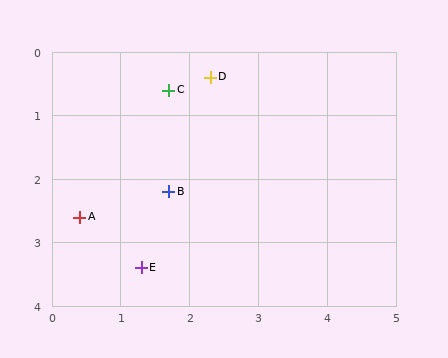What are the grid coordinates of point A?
Point A is at approximately (0.4, 2.6).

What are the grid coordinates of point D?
Point D is at approximately (2.3, 0.4).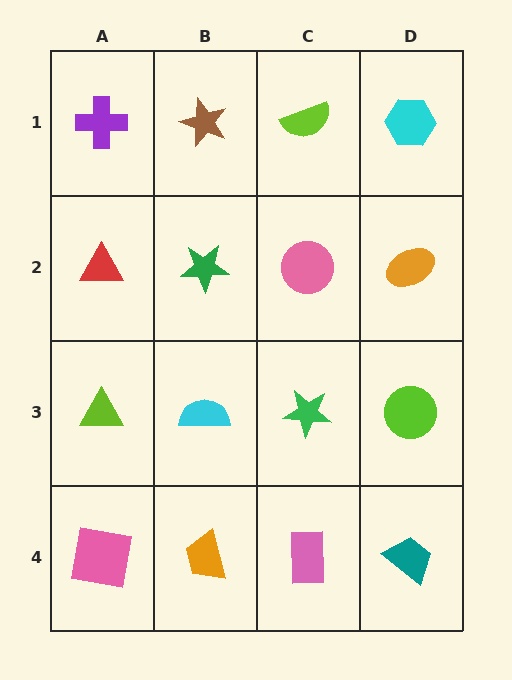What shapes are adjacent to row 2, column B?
A brown star (row 1, column B), a cyan semicircle (row 3, column B), a red triangle (row 2, column A), a pink circle (row 2, column C).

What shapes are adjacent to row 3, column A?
A red triangle (row 2, column A), a pink square (row 4, column A), a cyan semicircle (row 3, column B).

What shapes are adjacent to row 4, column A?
A lime triangle (row 3, column A), an orange trapezoid (row 4, column B).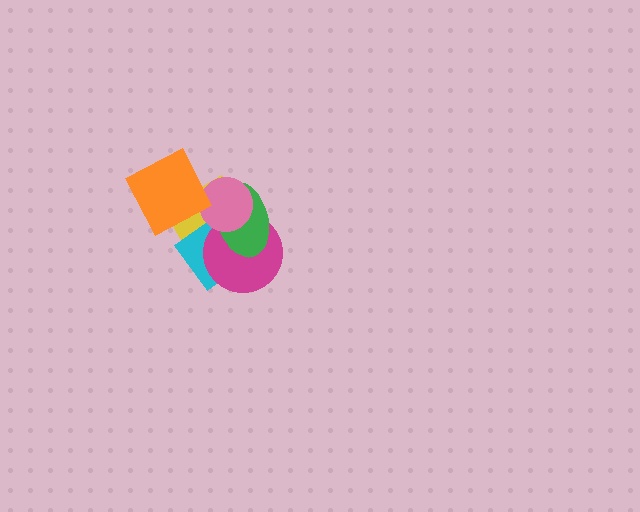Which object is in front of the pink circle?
The orange diamond is in front of the pink circle.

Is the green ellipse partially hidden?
Yes, it is partially covered by another shape.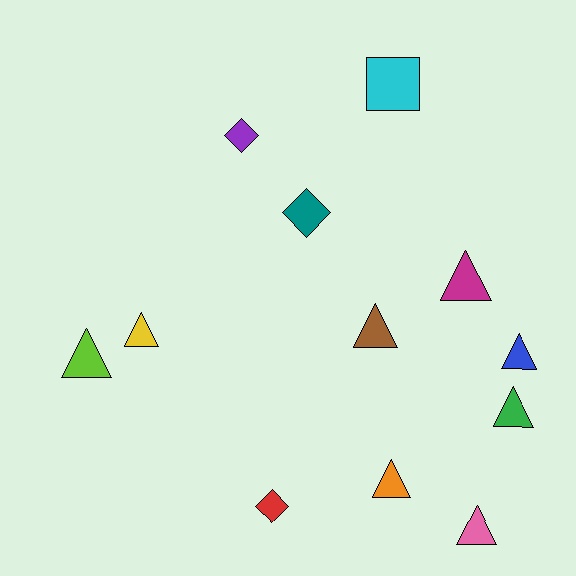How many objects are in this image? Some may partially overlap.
There are 12 objects.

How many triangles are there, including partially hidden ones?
There are 8 triangles.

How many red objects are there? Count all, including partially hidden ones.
There is 1 red object.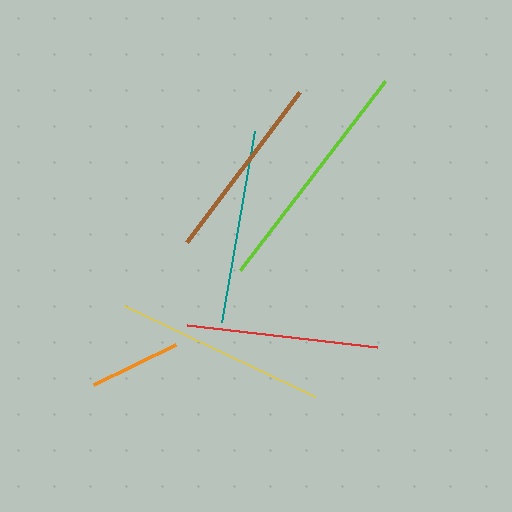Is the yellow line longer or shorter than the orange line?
The yellow line is longer than the orange line.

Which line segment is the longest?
The lime line is the longest at approximately 239 pixels.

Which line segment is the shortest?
The orange line is the shortest at approximately 92 pixels.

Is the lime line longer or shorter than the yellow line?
The lime line is longer than the yellow line.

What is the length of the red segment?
The red segment is approximately 191 pixels long.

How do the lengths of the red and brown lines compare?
The red and brown lines are approximately the same length.